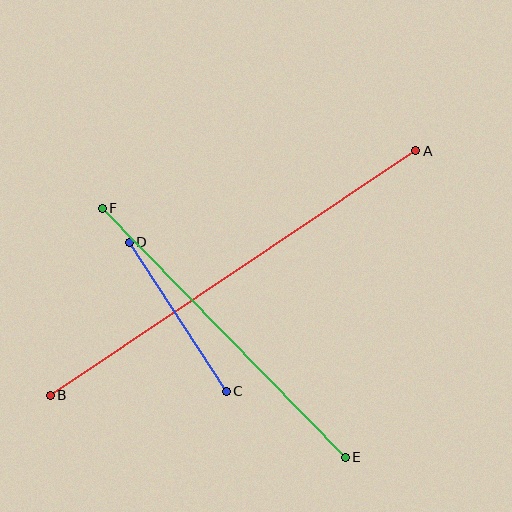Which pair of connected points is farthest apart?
Points A and B are farthest apart.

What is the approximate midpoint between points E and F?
The midpoint is at approximately (224, 333) pixels.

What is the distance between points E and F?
The distance is approximately 348 pixels.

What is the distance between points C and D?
The distance is approximately 178 pixels.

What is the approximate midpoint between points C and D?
The midpoint is at approximately (178, 317) pixels.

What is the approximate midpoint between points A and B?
The midpoint is at approximately (233, 273) pixels.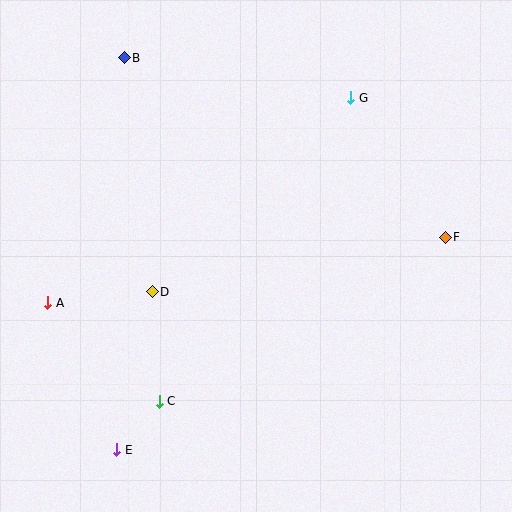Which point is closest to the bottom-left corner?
Point E is closest to the bottom-left corner.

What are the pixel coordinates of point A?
Point A is at (48, 303).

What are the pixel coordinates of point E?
Point E is at (117, 450).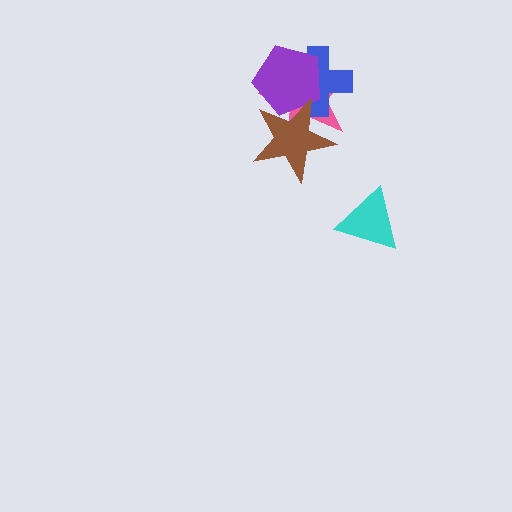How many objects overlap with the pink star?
3 objects overlap with the pink star.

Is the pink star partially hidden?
Yes, it is partially covered by another shape.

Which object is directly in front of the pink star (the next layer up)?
The blue cross is directly in front of the pink star.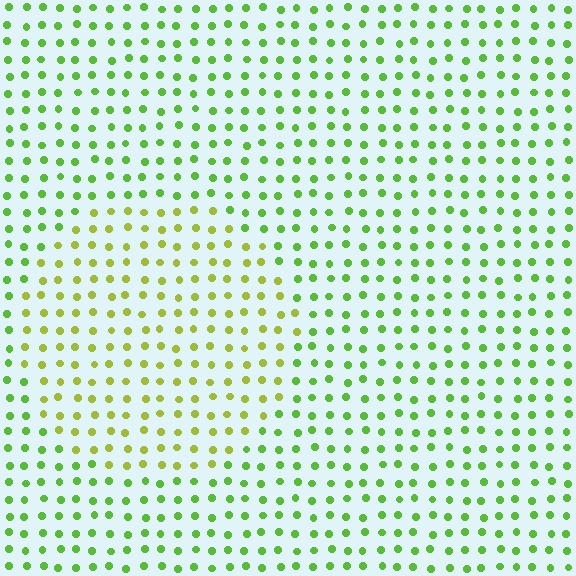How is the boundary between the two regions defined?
The boundary is defined purely by a slight shift in hue (about 31 degrees). Spacing, size, and orientation are identical on both sides.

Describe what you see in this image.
The image is filled with small lime elements in a uniform arrangement. A circle-shaped region is visible where the elements are tinted to a slightly different hue, forming a subtle color boundary.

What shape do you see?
I see a circle.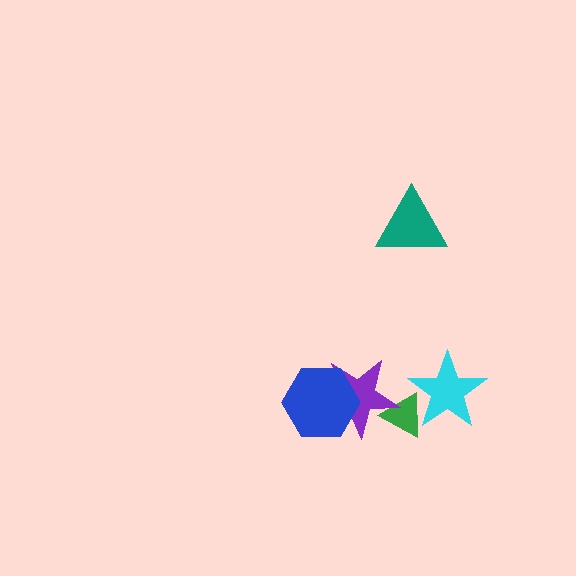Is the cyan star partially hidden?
No, no other shape covers it.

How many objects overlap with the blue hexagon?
1 object overlaps with the blue hexagon.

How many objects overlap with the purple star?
2 objects overlap with the purple star.